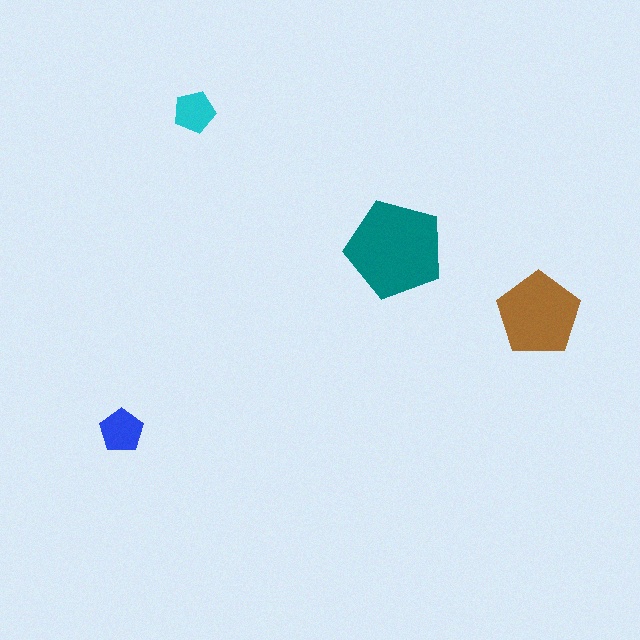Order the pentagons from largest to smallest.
the teal one, the brown one, the blue one, the cyan one.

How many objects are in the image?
There are 4 objects in the image.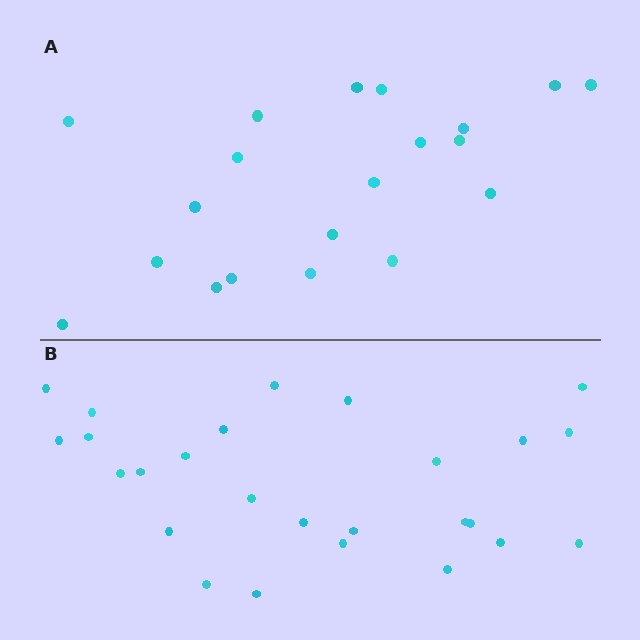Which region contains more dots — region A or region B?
Region B (the bottom region) has more dots.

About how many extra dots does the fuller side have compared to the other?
Region B has about 6 more dots than region A.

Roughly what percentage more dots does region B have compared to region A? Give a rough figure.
About 30% more.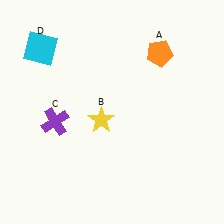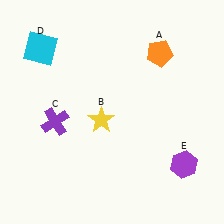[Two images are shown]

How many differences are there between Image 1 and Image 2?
There is 1 difference between the two images.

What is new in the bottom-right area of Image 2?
A purple hexagon (E) was added in the bottom-right area of Image 2.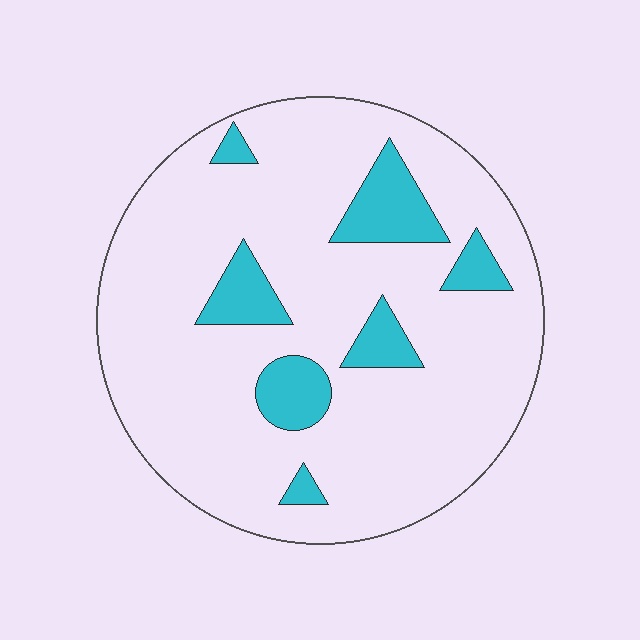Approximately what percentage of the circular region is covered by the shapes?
Approximately 15%.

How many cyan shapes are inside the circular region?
7.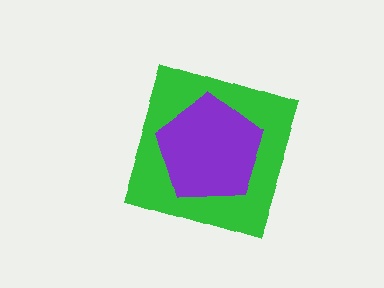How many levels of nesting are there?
2.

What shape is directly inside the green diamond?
The purple pentagon.